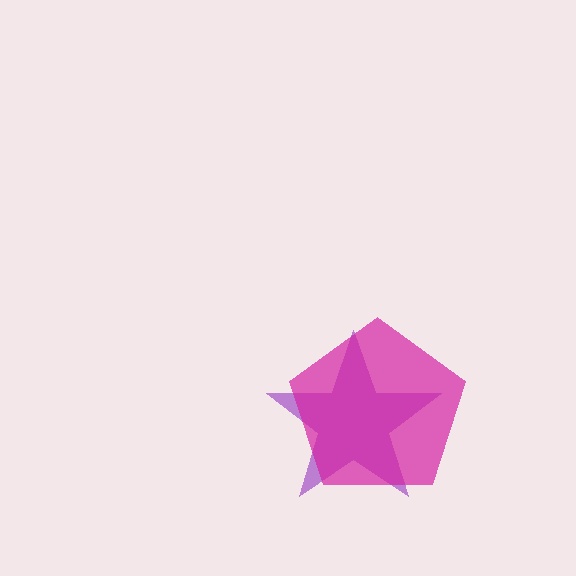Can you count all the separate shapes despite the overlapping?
Yes, there are 2 separate shapes.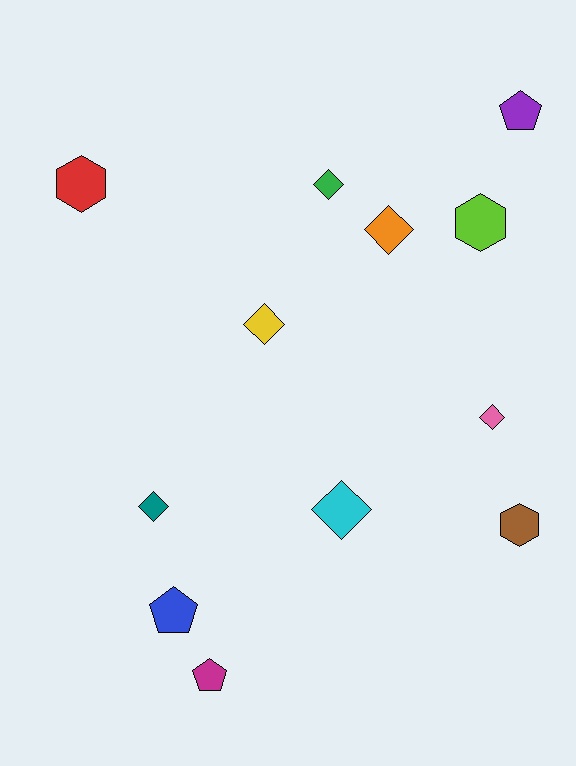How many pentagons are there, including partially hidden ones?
There are 3 pentagons.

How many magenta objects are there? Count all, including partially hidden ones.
There is 1 magenta object.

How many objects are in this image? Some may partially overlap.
There are 12 objects.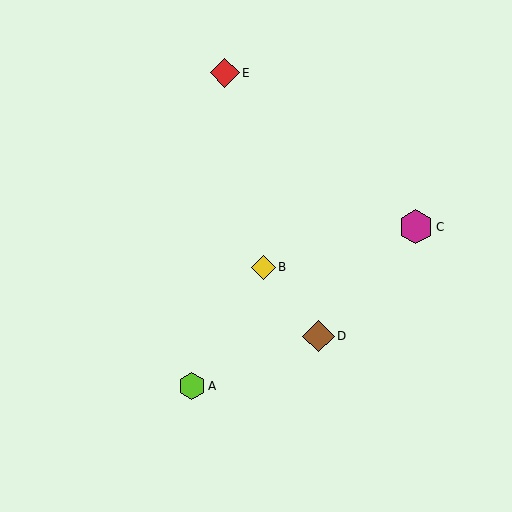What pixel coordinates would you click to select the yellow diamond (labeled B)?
Click at (263, 267) to select the yellow diamond B.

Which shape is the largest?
The magenta hexagon (labeled C) is the largest.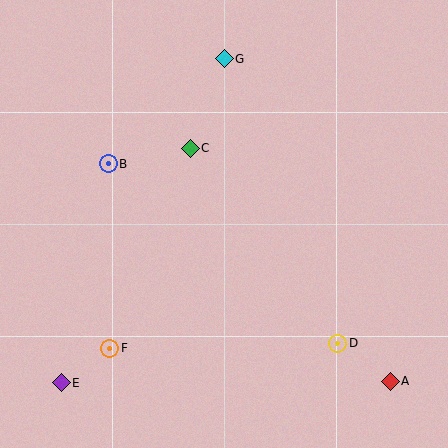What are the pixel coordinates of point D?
Point D is at (338, 343).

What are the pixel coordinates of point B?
Point B is at (108, 164).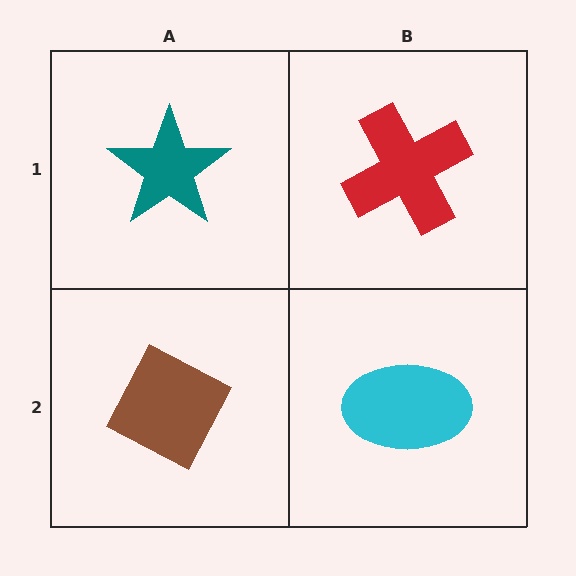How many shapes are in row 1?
2 shapes.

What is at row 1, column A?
A teal star.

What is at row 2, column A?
A brown diamond.